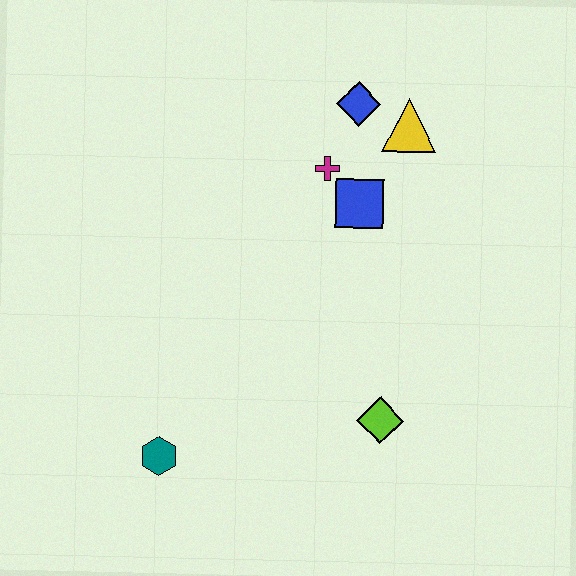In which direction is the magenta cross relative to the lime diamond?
The magenta cross is above the lime diamond.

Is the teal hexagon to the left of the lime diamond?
Yes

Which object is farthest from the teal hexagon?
The yellow triangle is farthest from the teal hexagon.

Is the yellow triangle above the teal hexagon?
Yes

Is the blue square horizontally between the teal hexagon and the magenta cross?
No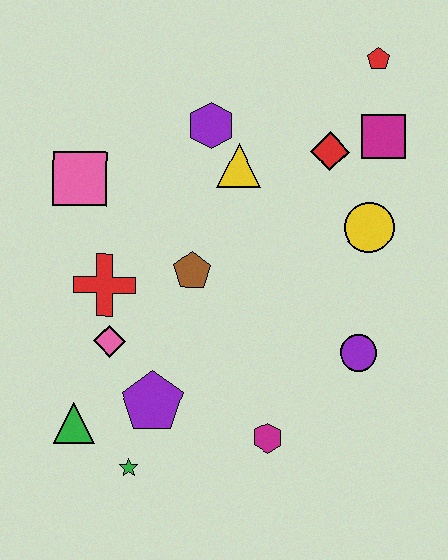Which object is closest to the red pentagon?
The magenta square is closest to the red pentagon.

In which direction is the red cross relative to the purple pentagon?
The red cross is above the purple pentagon.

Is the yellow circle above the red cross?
Yes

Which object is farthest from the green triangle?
The red pentagon is farthest from the green triangle.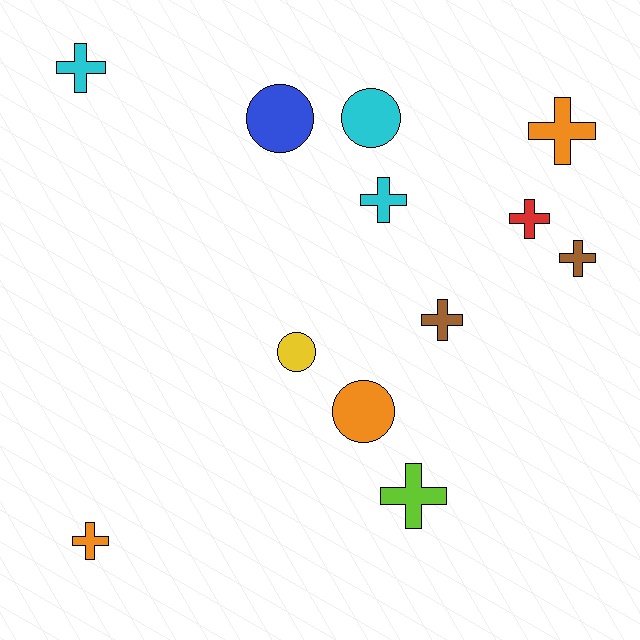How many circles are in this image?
There are 4 circles.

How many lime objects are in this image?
There is 1 lime object.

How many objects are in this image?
There are 12 objects.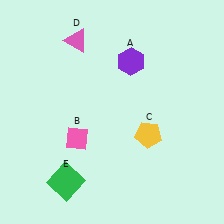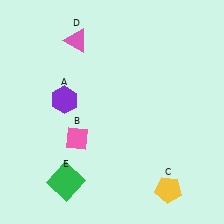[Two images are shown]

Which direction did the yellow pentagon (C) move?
The yellow pentagon (C) moved down.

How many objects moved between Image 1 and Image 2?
2 objects moved between the two images.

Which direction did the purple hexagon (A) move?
The purple hexagon (A) moved left.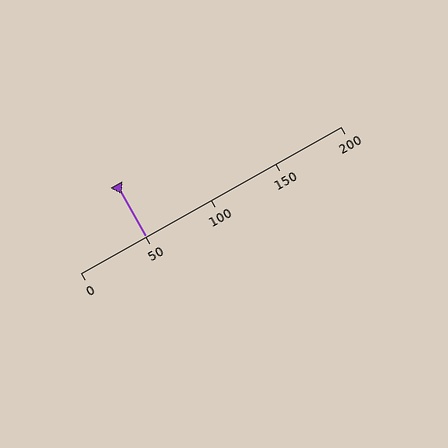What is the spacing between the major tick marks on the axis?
The major ticks are spaced 50 apart.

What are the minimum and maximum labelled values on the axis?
The axis runs from 0 to 200.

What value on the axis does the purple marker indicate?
The marker indicates approximately 50.